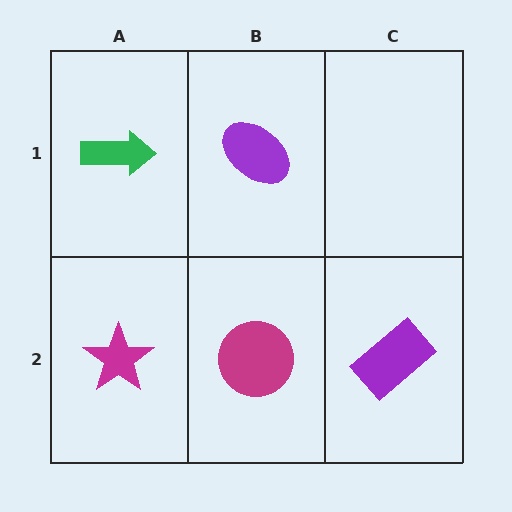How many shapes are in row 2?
3 shapes.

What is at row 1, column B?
A purple ellipse.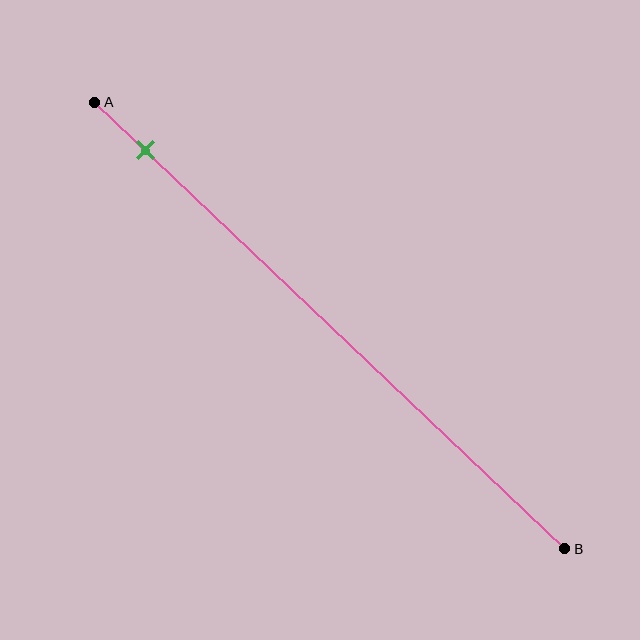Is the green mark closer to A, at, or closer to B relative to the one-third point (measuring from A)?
The green mark is closer to point A than the one-third point of segment AB.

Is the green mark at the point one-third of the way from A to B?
No, the mark is at about 10% from A, not at the 33% one-third point.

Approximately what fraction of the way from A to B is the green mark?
The green mark is approximately 10% of the way from A to B.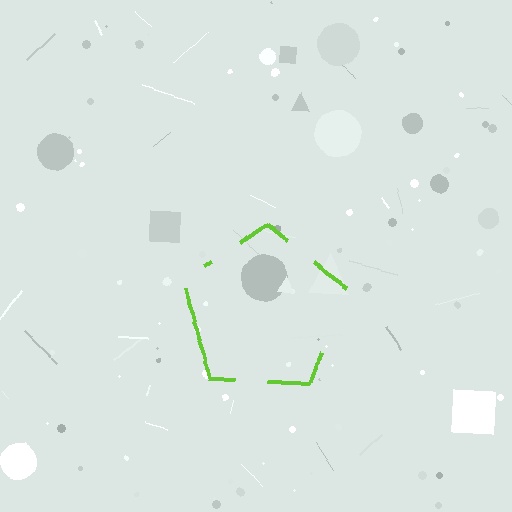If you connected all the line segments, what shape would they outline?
They would outline a pentagon.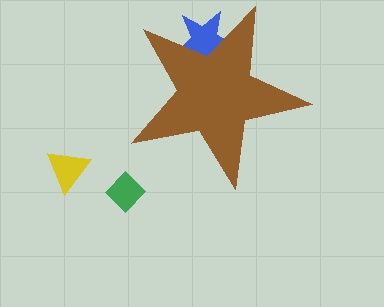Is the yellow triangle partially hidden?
No, the yellow triangle is fully visible.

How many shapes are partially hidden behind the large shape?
1 shape is partially hidden.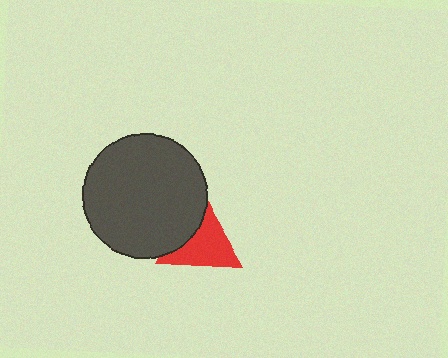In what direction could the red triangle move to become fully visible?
The red triangle could move right. That would shift it out from behind the dark gray circle entirely.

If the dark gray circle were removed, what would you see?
You would see the complete red triangle.